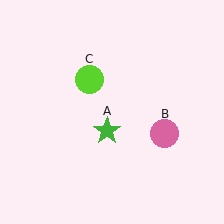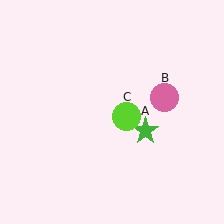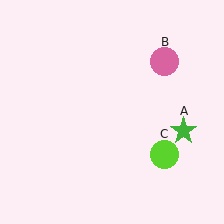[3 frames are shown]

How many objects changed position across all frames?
3 objects changed position: green star (object A), pink circle (object B), lime circle (object C).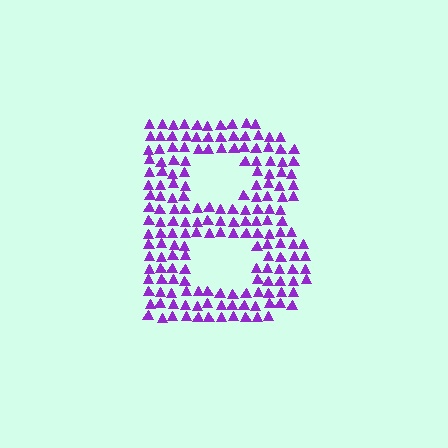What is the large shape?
The large shape is the letter B.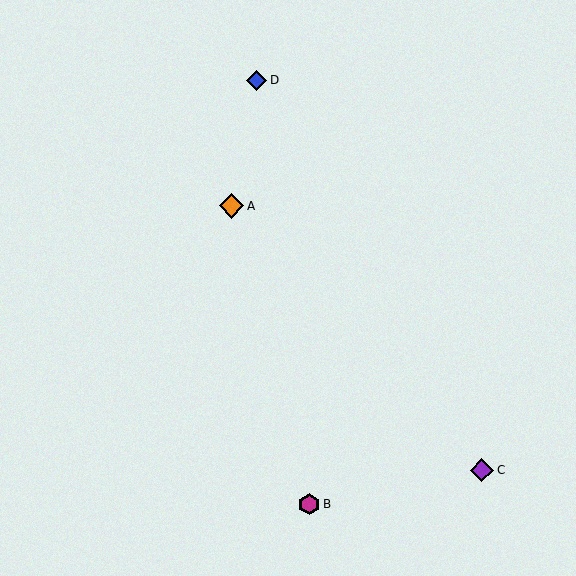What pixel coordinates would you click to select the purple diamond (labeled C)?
Click at (482, 470) to select the purple diamond C.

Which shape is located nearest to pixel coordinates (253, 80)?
The blue diamond (labeled D) at (257, 80) is nearest to that location.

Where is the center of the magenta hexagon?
The center of the magenta hexagon is at (309, 504).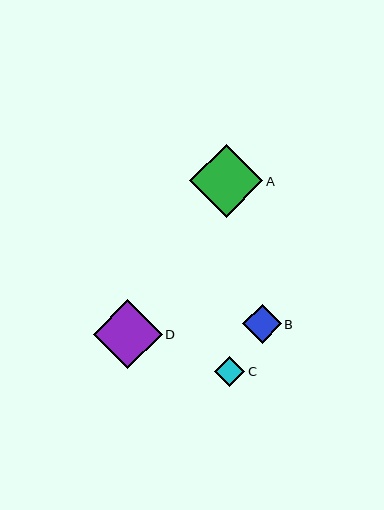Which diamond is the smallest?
Diamond C is the smallest with a size of approximately 30 pixels.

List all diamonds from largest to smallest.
From largest to smallest: A, D, B, C.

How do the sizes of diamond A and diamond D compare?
Diamond A and diamond D are approximately the same size.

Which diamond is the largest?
Diamond A is the largest with a size of approximately 73 pixels.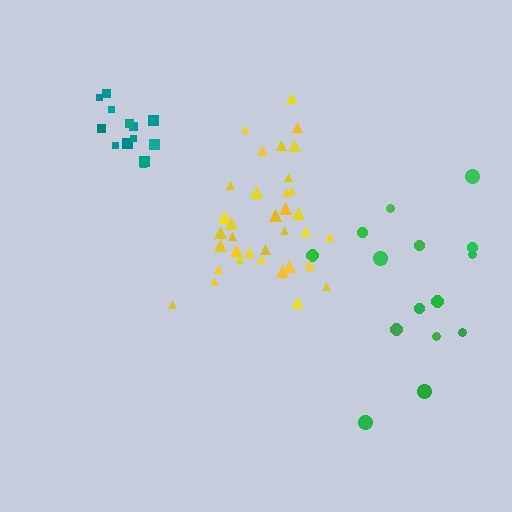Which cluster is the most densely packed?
Teal.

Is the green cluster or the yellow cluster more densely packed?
Yellow.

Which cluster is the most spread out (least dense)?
Green.